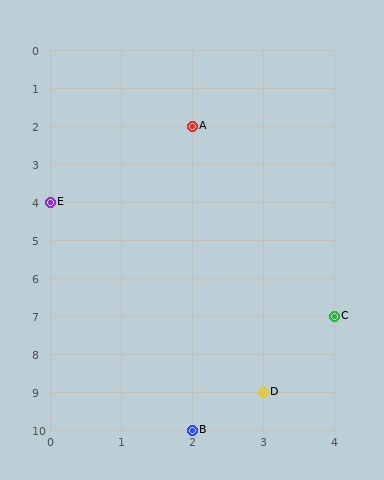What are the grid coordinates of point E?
Point E is at grid coordinates (0, 4).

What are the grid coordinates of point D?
Point D is at grid coordinates (3, 9).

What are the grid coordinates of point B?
Point B is at grid coordinates (2, 10).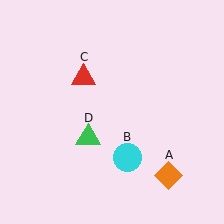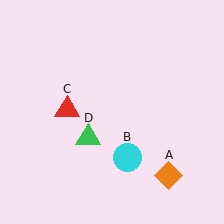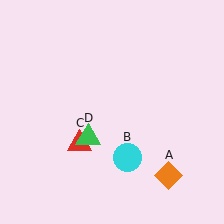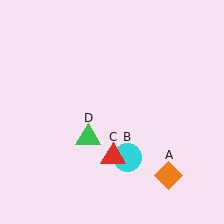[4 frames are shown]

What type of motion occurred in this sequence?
The red triangle (object C) rotated counterclockwise around the center of the scene.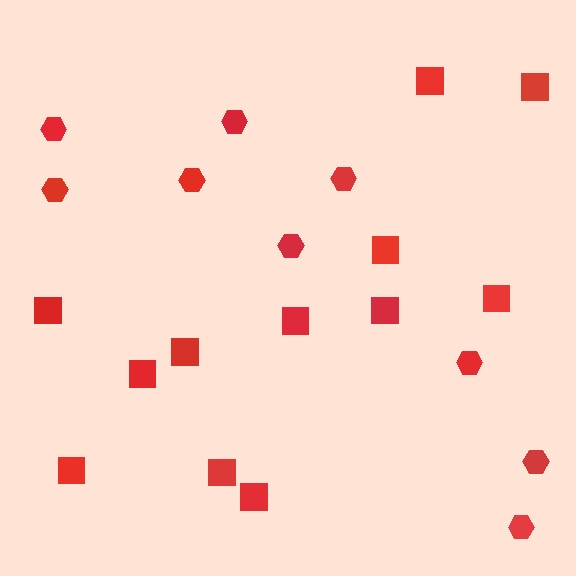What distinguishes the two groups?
There are 2 groups: one group of hexagons (9) and one group of squares (12).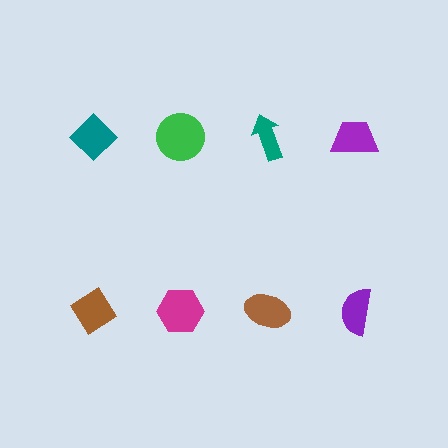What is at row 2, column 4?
A purple semicircle.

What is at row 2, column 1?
A brown diamond.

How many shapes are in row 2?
4 shapes.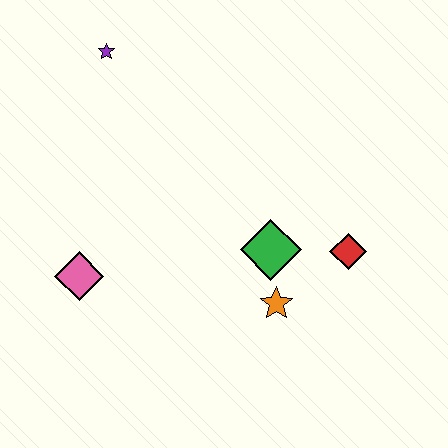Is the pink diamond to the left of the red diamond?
Yes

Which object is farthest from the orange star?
The purple star is farthest from the orange star.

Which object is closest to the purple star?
The pink diamond is closest to the purple star.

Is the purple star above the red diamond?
Yes